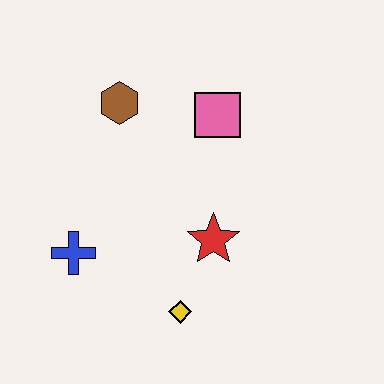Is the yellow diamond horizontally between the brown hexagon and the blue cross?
No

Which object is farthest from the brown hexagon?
The yellow diamond is farthest from the brown hexagon.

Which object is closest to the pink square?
The brown hexagon is closest to the pink square.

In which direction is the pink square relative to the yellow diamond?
The pink square is above the yellow diamond.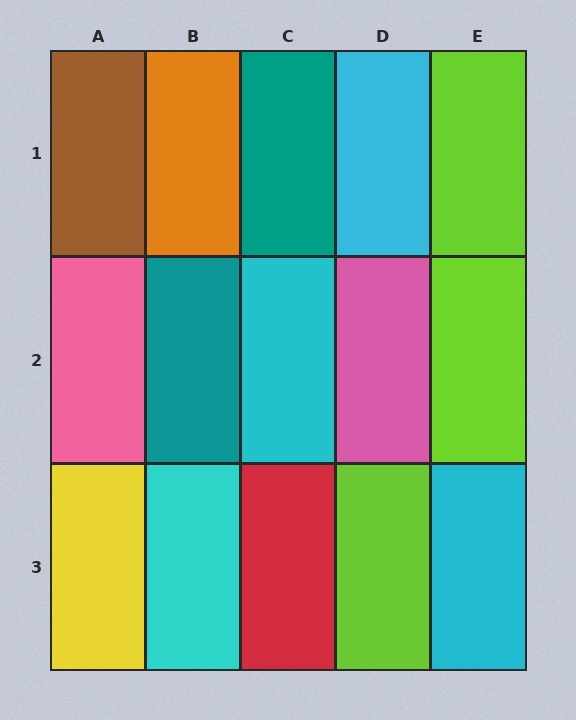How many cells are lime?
3 cells are lime.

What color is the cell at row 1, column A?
Brown.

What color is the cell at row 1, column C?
Teal.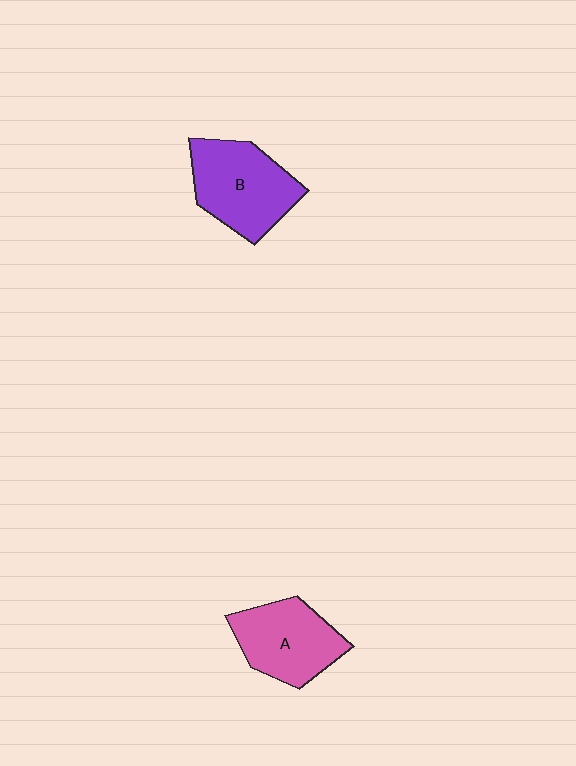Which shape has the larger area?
Shape B (purple).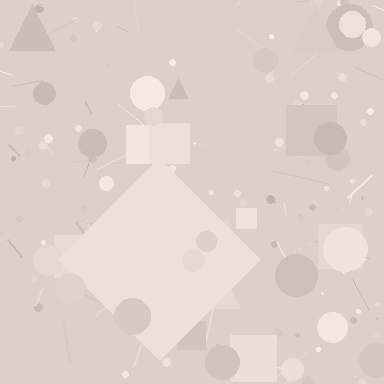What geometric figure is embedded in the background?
A diamond is embedded in the background.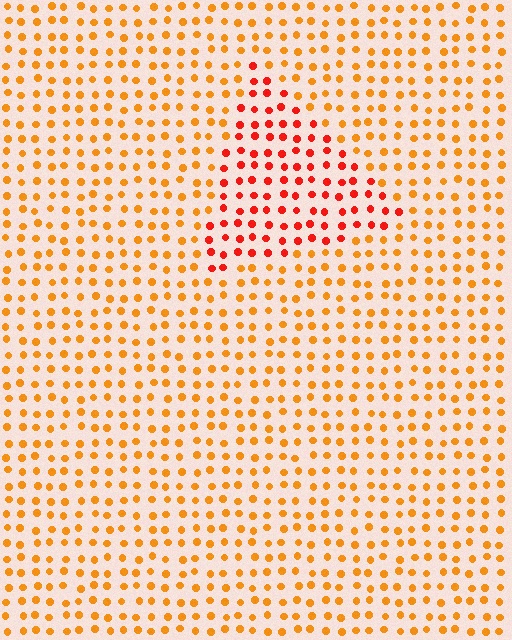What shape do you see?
I see a triangle.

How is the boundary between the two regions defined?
The boundary is defined purely by a slight shift in hue (about 33 degrees). Spacing, size, and orientation are identical on both sides.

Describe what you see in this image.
The image is filled with small orange elements in a uniform arrangement. A triangle-shaped region is visible where the elements are tinted to a slightly different hue, forming a subtle color boundary.